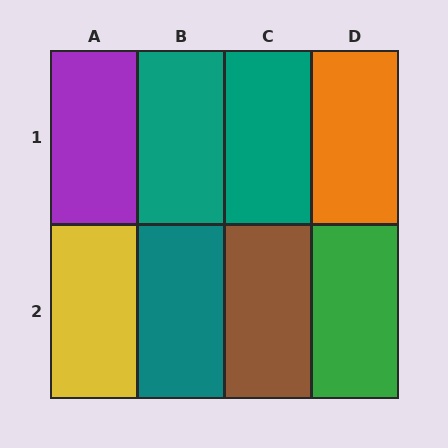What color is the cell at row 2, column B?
Teal.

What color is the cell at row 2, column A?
Yellow.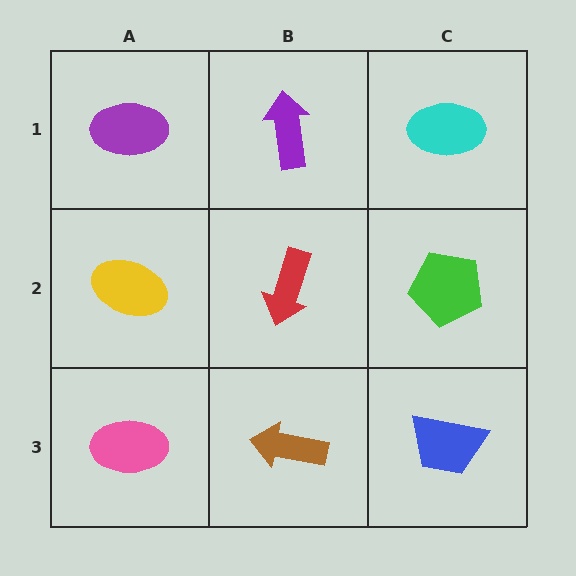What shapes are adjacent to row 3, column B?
A red arrow (row 2, column B), a pink ellipse (row 3, column A), a blue trapezoid (row 3, column C).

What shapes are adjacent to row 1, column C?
A green pentagon (row 2, column C), a purple arrow (row 1, column B).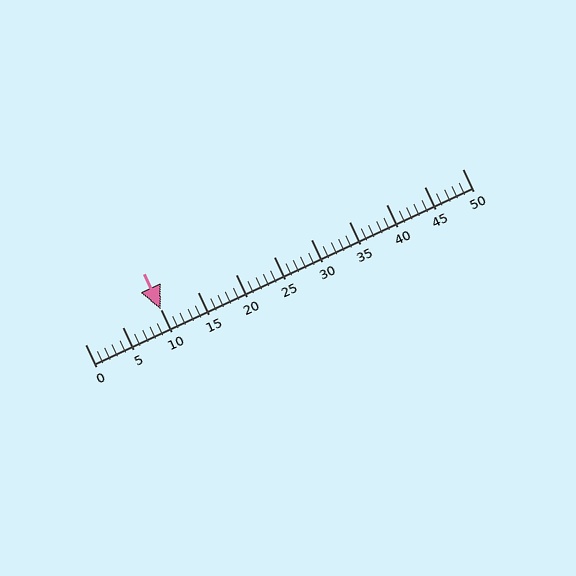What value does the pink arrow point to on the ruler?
The pink arrow points to approximately 10.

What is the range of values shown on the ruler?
The ruler shows values from 0 to 50.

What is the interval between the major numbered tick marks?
The major tick marks are spaced 5 units apart.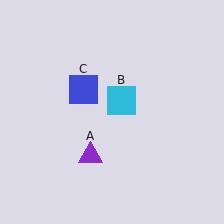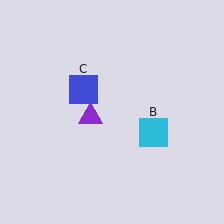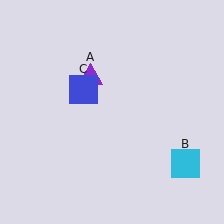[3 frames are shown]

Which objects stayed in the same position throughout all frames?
Blue square (object C) remained stationary.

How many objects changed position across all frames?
2 objects changed position: purple triangle (object A), cyan square (object B).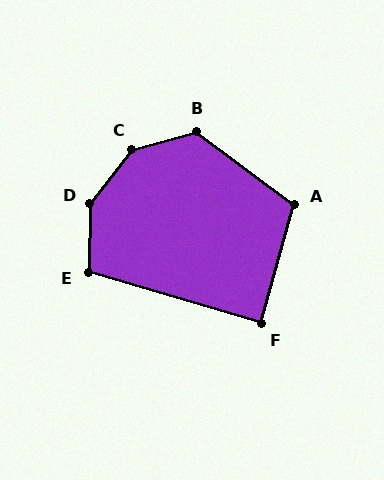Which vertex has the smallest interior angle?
F, at approximately 89 degrees.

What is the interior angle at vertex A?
Approximately 111 degrees (obtuse).